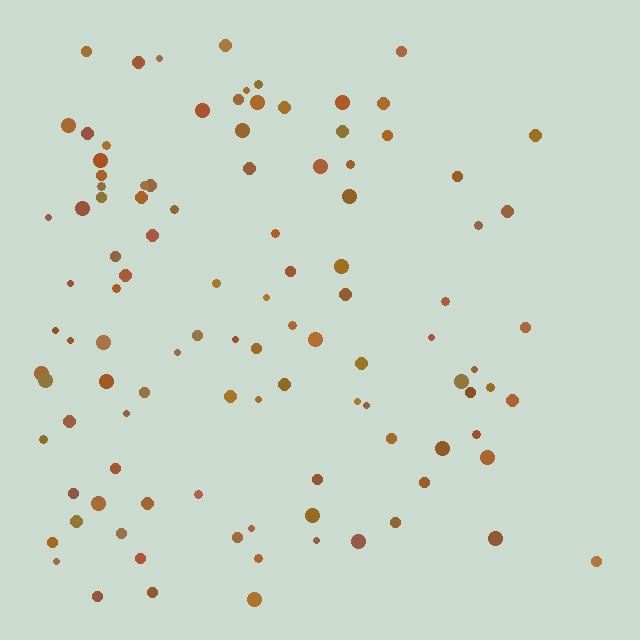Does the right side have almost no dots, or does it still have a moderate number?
Still a moderate number, just noticeably fewer than the left.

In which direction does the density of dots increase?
From right to left, with the left side densest.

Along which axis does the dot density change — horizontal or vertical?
Horizontal.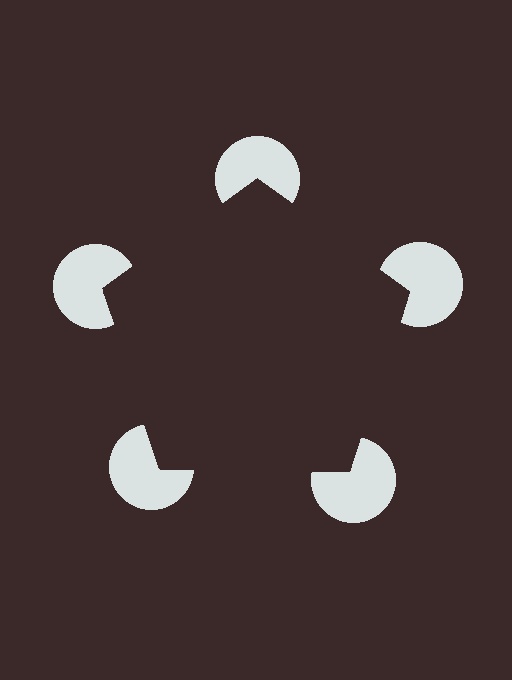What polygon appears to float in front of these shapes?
An illusory pentagon — its edges are inferred from the aligned wedge cuts in the pac-man discs, not physically drawn.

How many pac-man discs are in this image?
There are 5 — one at each vertex of the illusory pentagon.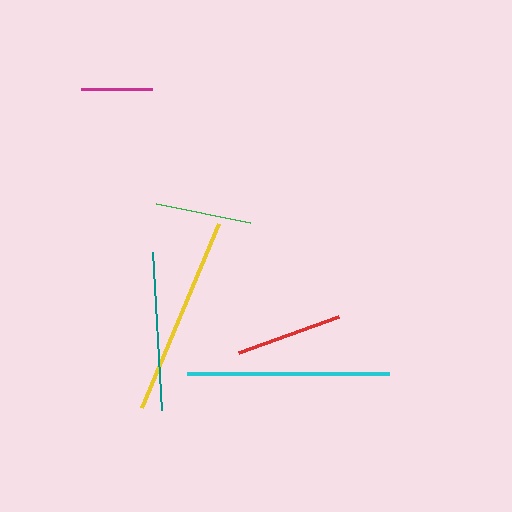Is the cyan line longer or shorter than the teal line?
The cyan line is longer than the teal line.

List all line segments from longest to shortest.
From longest to shortest: cyan, yellow, teal, red, green, magenta.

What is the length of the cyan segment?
The cyan segment is approximately 202 pixels long.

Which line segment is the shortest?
The magenta line is the shortest at approximately 71 pixels.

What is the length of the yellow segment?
The yellow segment is approximately 199 pixels long.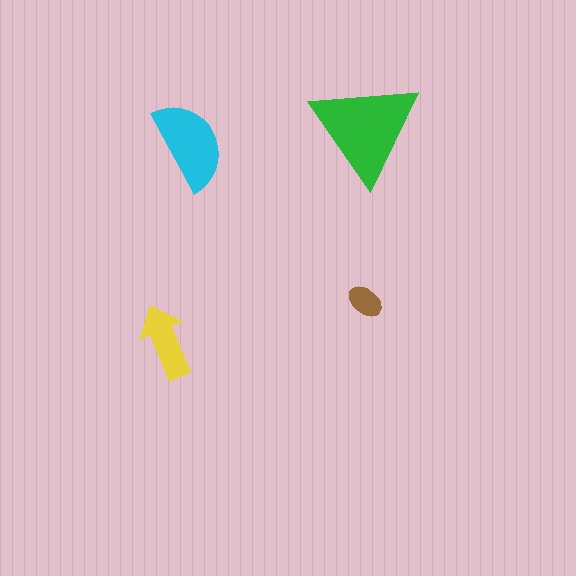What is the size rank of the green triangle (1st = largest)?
1st.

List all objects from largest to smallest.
The green triangle, the cyan semicircle, the yellow arrow, the brown ellipse.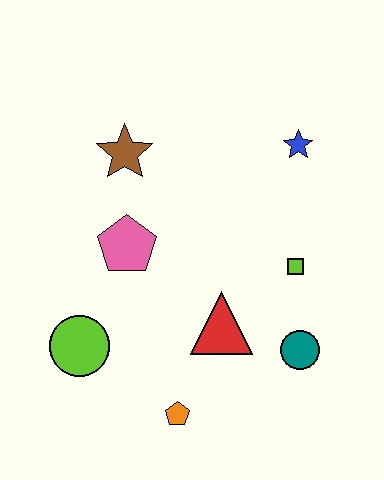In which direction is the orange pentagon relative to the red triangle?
The orange pentagon is below the red triangle.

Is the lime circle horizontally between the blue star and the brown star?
No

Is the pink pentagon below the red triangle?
No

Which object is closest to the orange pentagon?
The red triangle is closest to the orange pentagon.